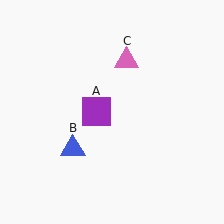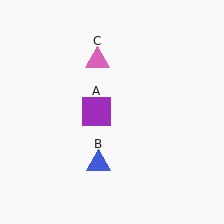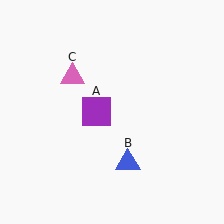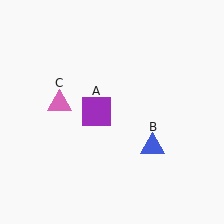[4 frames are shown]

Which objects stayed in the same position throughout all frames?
Purple square (object A) remained stationary.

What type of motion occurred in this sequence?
The blue triangle (object B), pink triangle (object C) rotated counterclockwise around the center of the scene.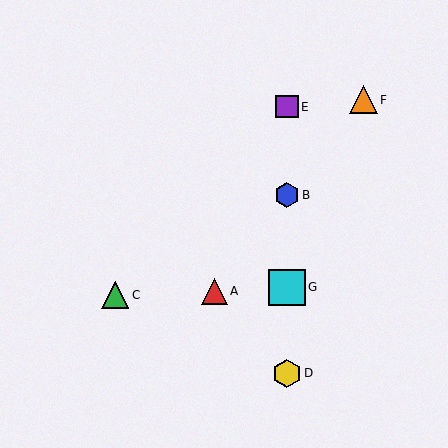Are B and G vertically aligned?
Yes, both are at x≈287.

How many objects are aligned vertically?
4 objects (B, D, E, G) are aligned vertically.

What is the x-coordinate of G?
Object G is at x≈287.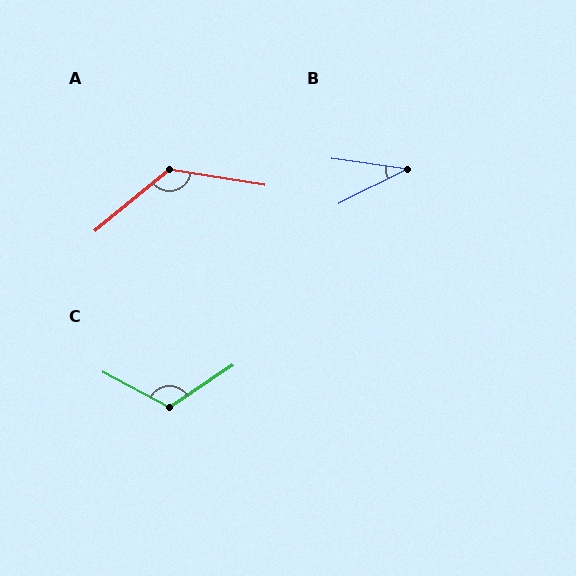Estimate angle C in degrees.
Approximately 118 degrees.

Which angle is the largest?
A, at approximately 131 degrees.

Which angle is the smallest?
B, at approximately 35 degrees.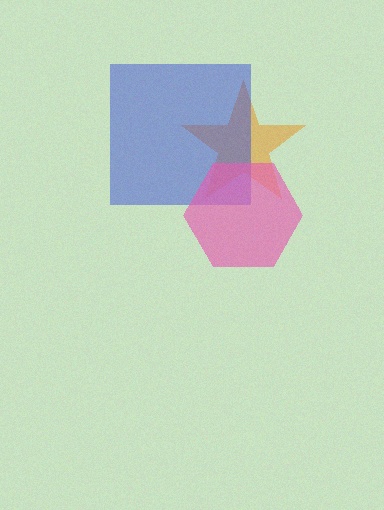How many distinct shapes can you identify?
There are 3 distinct shapes: an orange star, a blue square, a pink hexagon.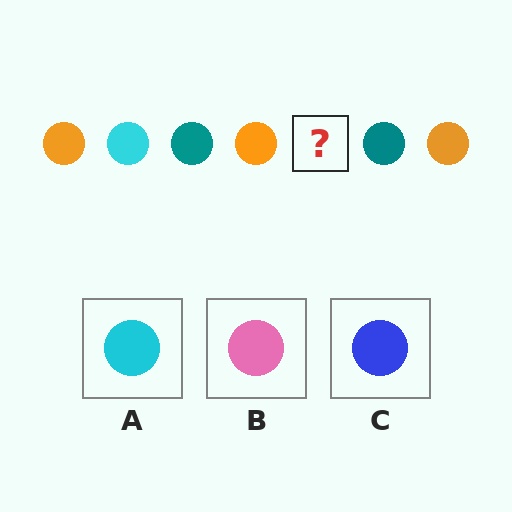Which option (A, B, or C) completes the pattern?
A.